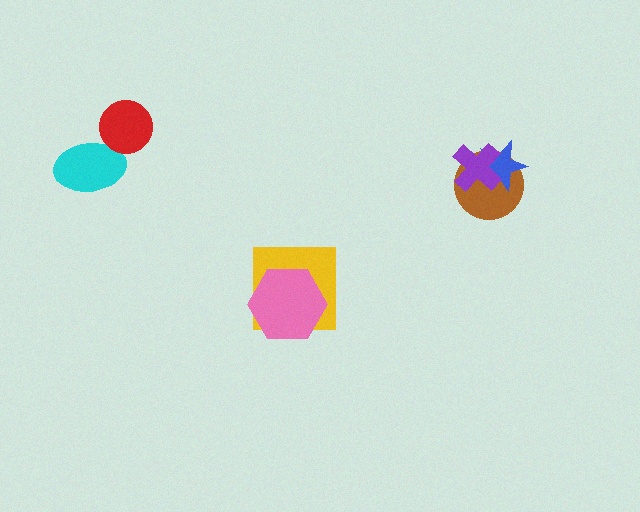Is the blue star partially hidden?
Yes, it is partially covered by another shape.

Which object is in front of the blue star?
The purple cross is in front of the blue star.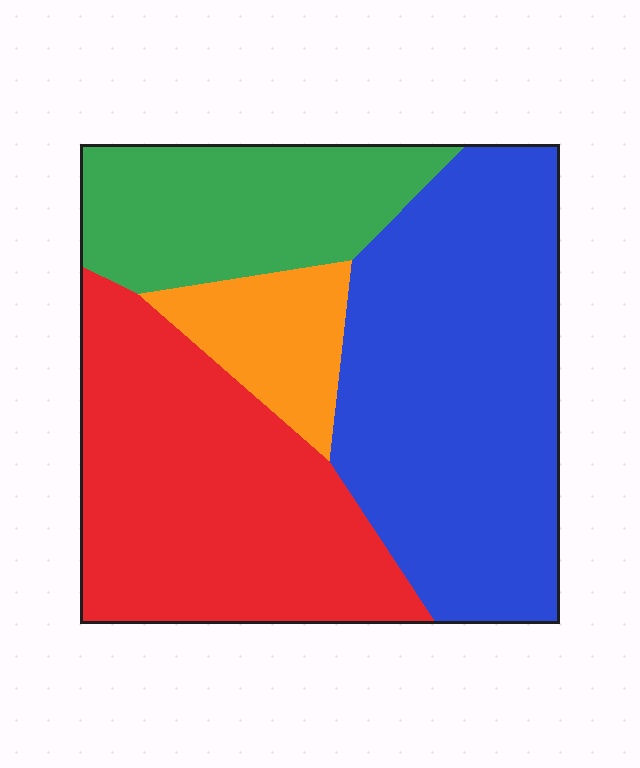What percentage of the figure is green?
Green takes up about one fifth (1/5) of the figure.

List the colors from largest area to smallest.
From largest to smallest: blue, red, green, orange.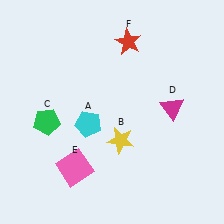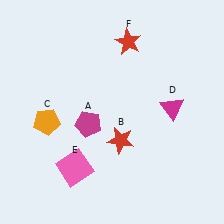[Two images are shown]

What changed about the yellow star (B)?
In Image 1, B is yellow. In Image 2, it changed to red.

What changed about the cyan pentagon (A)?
In Image 1, A is cyan. In Image 2, it changed to magenta.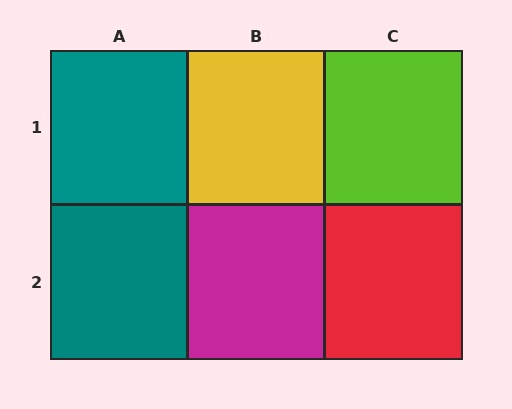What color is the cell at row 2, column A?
Teal.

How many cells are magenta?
1 cell is magenta.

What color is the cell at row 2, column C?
Red.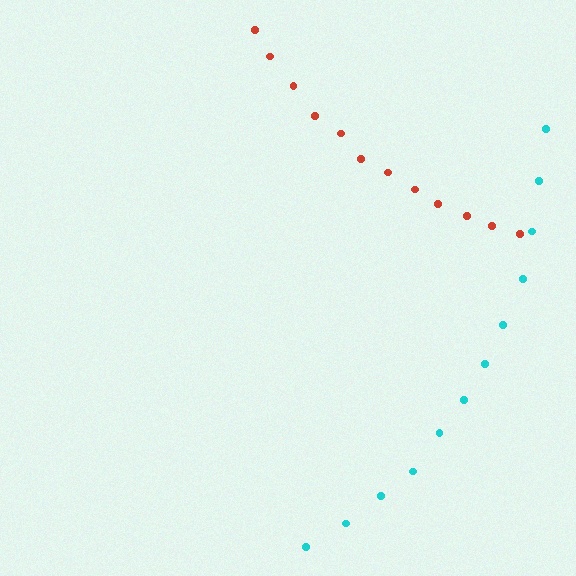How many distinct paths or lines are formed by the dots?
There are 2 distinct paths.